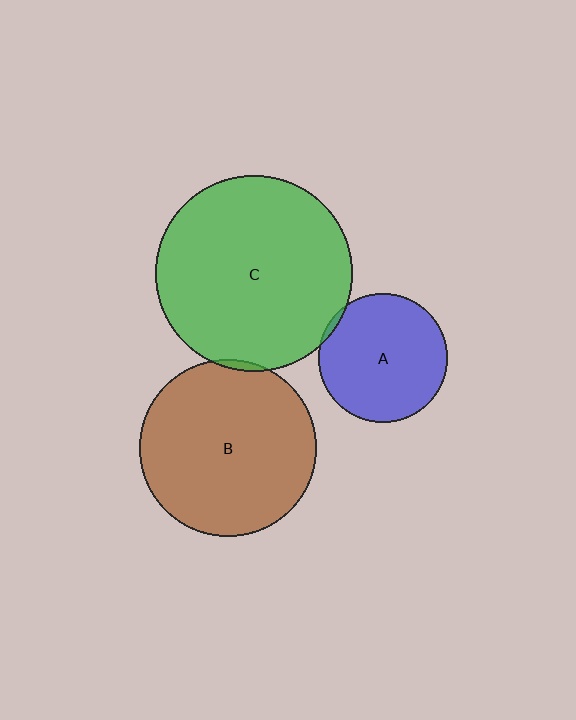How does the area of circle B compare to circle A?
Approximately 1.9 times.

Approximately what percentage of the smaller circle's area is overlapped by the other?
Approximately 5%.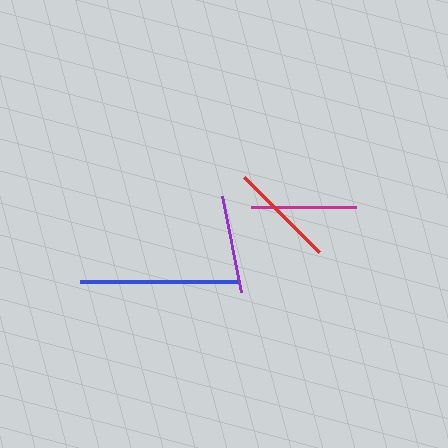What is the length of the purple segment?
The purple segment is approximately 98 pixels long.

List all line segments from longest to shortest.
From longest to shortest: blue, red, magenta, purple.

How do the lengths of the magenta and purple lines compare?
The magenta and purple lines are approximately the same length.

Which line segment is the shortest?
The purple line is the shortest at approximately 98 pixels.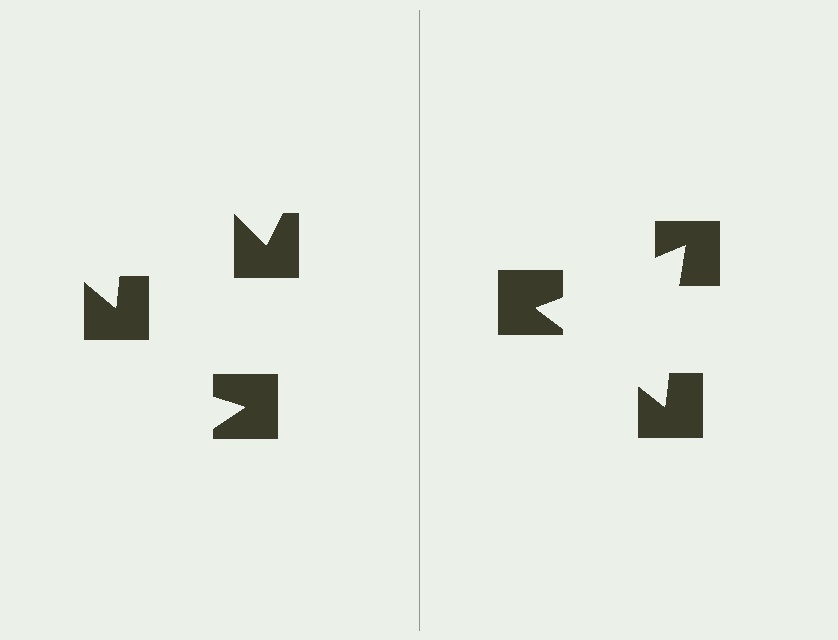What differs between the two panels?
The notched squares are positioned identically on both sides; only the wedge orientations differ. On the right they align to a triangle; on the left they are misaligned.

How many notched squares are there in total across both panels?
6 — 3 on each side.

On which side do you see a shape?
An illusory triangle appears on the right side. On the left side the wedge cuts are rotated, so no coherent shape forms.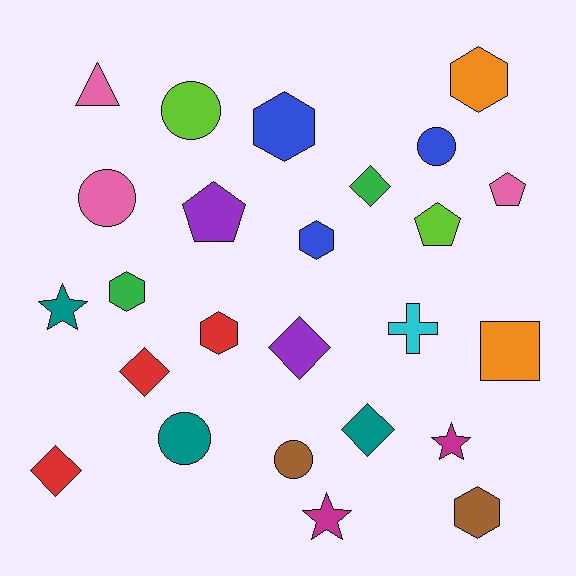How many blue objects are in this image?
There are 3 blue objects.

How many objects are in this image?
There are 25 objects.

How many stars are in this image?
There are 3 stars.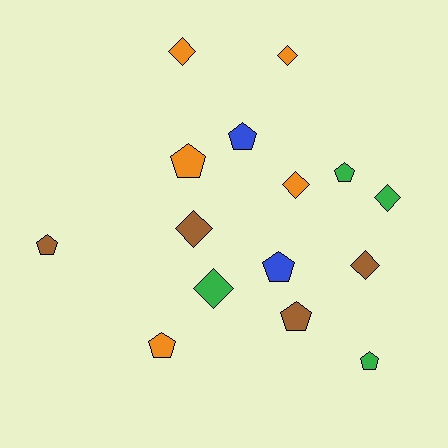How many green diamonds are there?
There are 2 green diamonds.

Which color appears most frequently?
Orange, with 5 objects.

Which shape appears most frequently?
Pentagon, with 8 objects.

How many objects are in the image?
There are 15 objects.